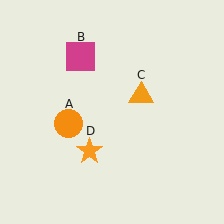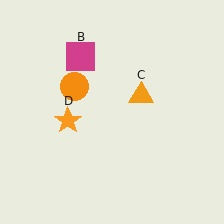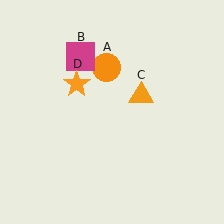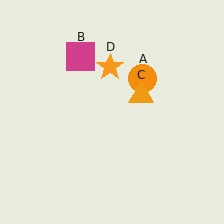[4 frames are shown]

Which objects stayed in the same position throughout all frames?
Magenta square (object B) and orange triangle (object C) remained stationary.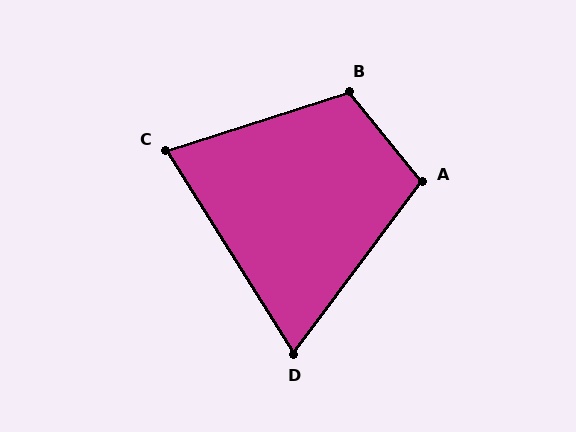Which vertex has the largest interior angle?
B, at approximately 111 degrees.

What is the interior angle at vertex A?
Approximately 104 degrees (obtuse).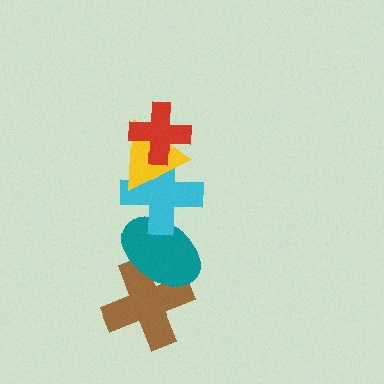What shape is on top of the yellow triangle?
The red cross is on top of the yellow triangle.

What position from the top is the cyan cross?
The cyan cross is 3rd from the top.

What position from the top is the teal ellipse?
The teal ellipse is 4th from the top.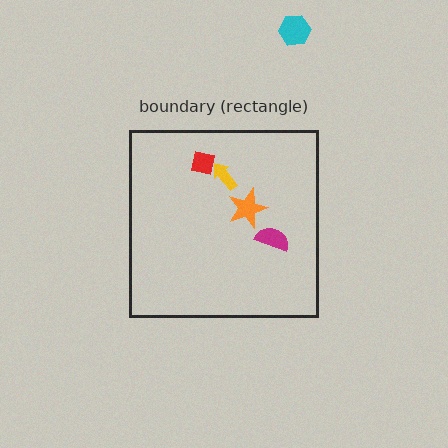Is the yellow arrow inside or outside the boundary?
Inside.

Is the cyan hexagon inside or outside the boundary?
Outside.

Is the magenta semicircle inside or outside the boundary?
Inside.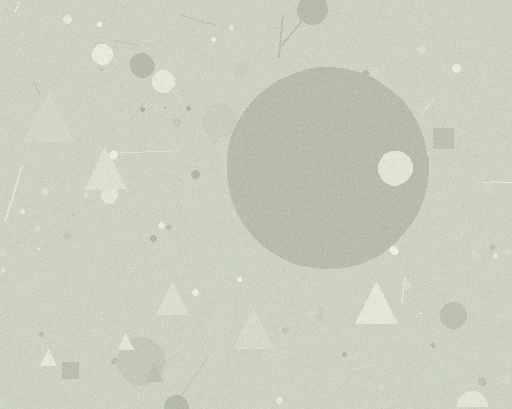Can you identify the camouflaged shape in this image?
The camouflaged shape is a circle.